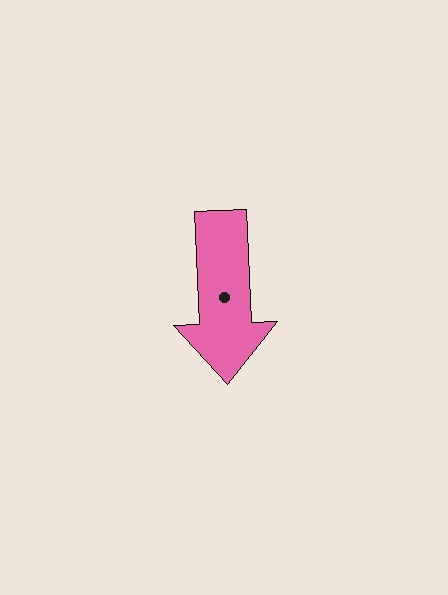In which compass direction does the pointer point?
South.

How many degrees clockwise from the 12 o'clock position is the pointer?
Approximately 178 degrees.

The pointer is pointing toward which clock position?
Roughly 6 o'clock.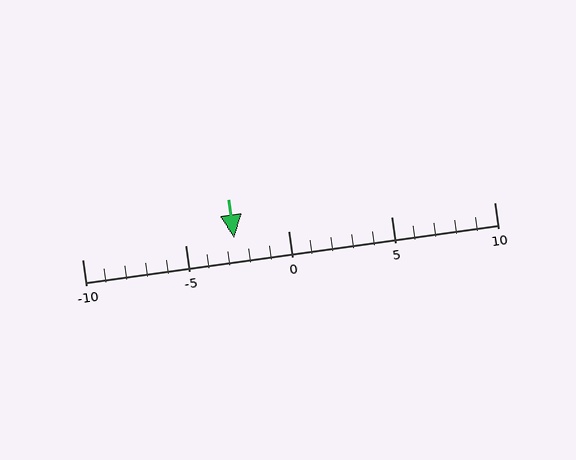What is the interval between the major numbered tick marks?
The major tick marks are spaced 5 units apart.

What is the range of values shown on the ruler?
The ruler shows values from -10 to 10.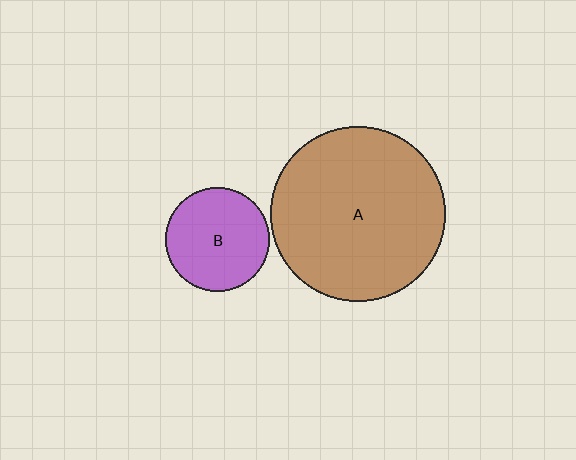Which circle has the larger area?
Circle A (brown).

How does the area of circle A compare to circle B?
Approximately 2.8 times.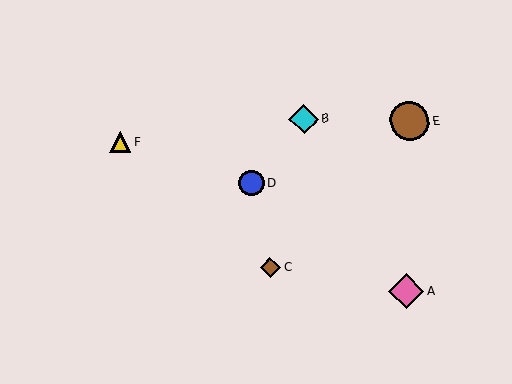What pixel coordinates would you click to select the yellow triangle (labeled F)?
Click at (120, 142) to select the yellow triangle F.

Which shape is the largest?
The brown circle (labeled E) is the largest.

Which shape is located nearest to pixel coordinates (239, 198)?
The blue circle (labeled D) at (251, 183) is nearest to that location.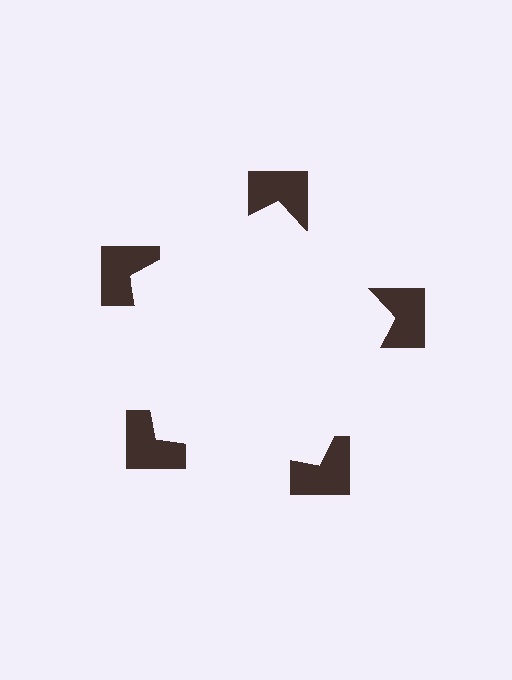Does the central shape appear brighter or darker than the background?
It typically appears slightly brighter than the background, even though no actual brightness change is drawn.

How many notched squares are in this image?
There are 5 — one at each vertex of the illusory pentagon.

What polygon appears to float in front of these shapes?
An illusory pentagon — its edges are inferred from the aligned wedge cuts in the notched squares, not physically drawn.